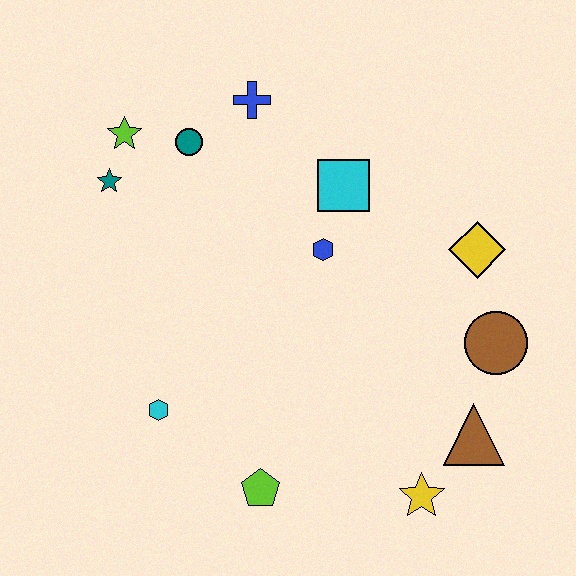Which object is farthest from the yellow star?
The lime star is farthest from the yellow star.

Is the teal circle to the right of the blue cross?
No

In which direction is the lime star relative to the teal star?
The lime star is above the teal star.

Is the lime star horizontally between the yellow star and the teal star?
Yes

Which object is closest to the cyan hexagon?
The lime pentagon is closest to the cyan hexagon.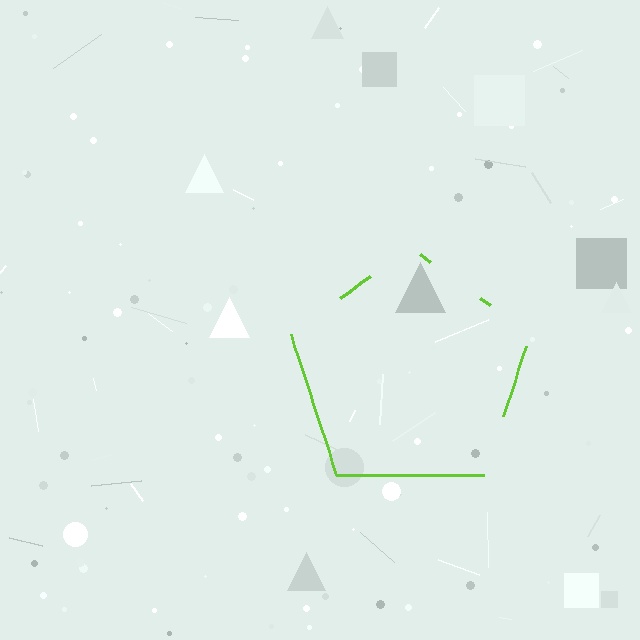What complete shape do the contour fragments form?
The contour fragments form a pentagon.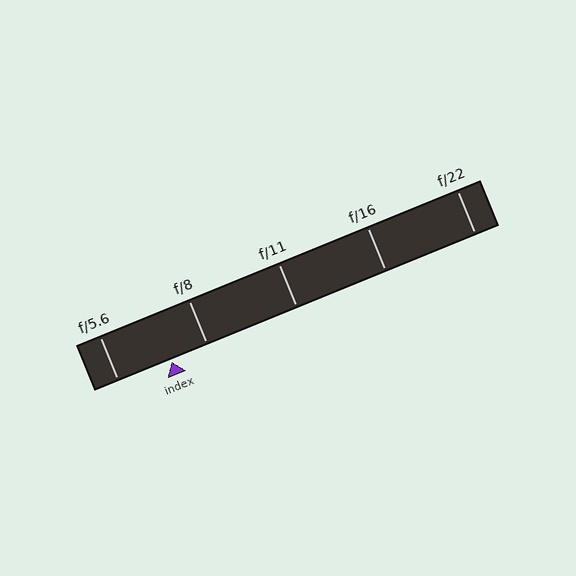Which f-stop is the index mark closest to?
The index mark is closest to f/8.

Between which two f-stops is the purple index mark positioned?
The index mark is between f/5.6 and f/8.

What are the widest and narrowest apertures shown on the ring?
The widest aperture shown is f/5.6 and the narrowest is f/22.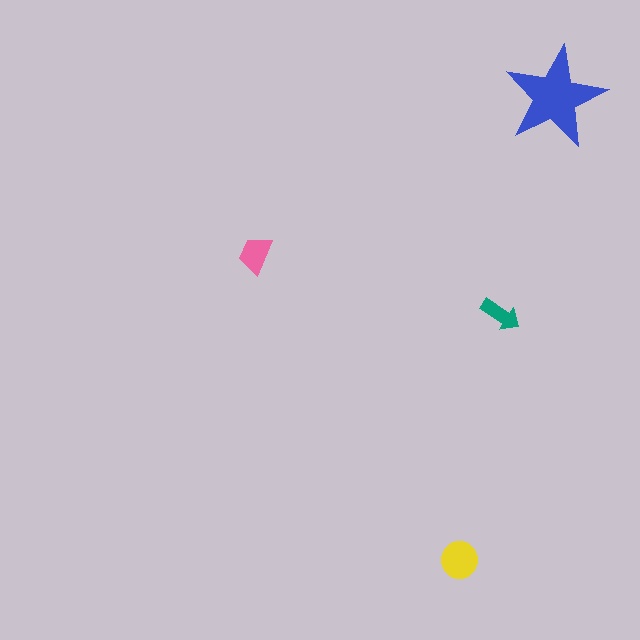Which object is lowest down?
The yellow circle is bottommost.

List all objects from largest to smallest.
The blue star, the yellow circle, the pink trapezoid, the teal arrow.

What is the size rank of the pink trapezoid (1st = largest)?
3rd.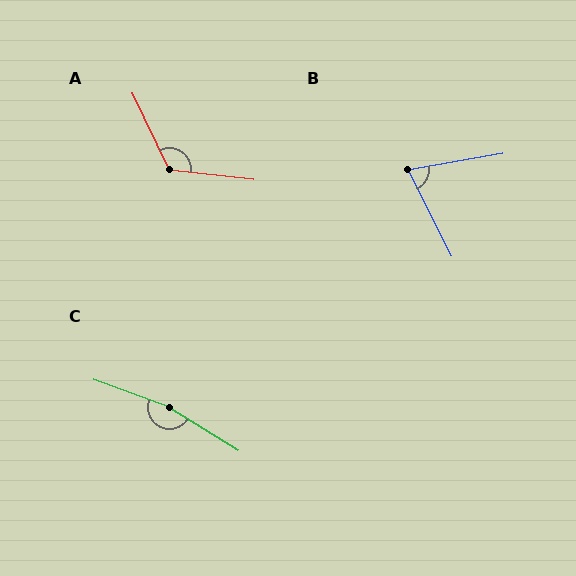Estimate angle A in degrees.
Approximately 122 degrees.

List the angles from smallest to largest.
B (73°), A (122°), C (168°).